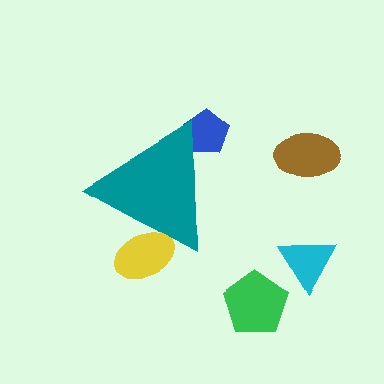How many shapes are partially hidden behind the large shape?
2 shapes are partially hidden.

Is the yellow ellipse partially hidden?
Yes, the yellow ellipse is partially hidden behind the teal triangle.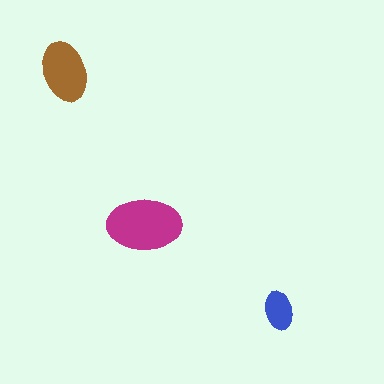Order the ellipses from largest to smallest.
the magenta one, the brown one, the blue one.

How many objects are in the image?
There are 3 objects in the image.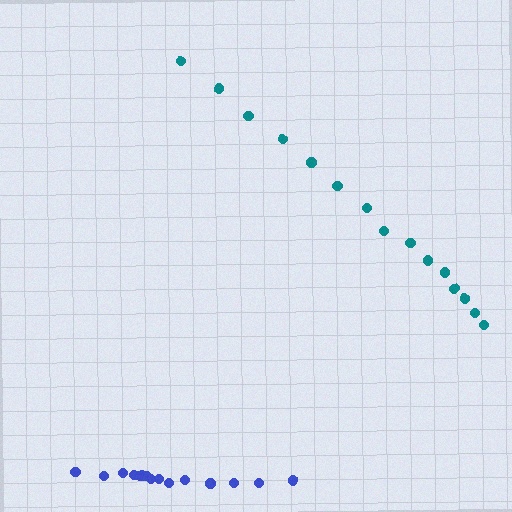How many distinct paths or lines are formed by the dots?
There are 2 distinct paths.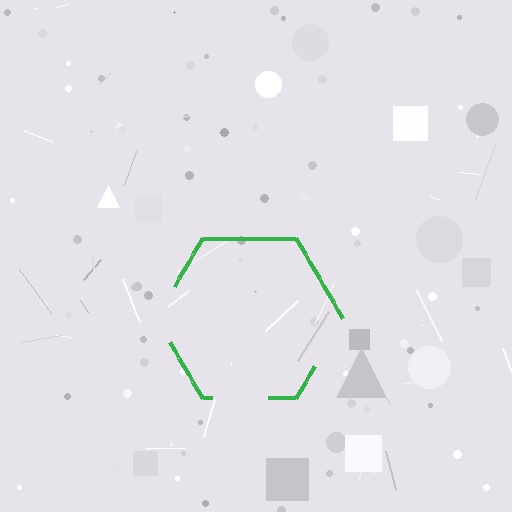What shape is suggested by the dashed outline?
The dashed outline suggests a hexagon.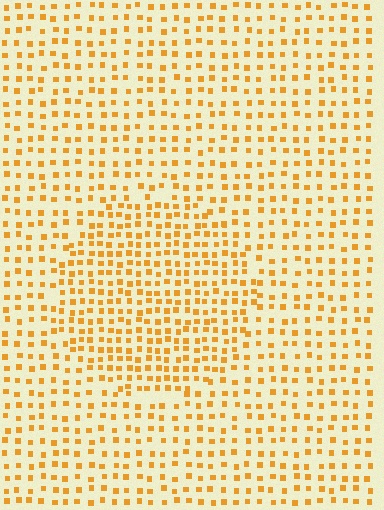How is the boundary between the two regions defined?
The boundary is defined by a change in element density (approximately 1.6x ratio). All elements are the same color, size, and shape.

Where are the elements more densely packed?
The elements are more densely packed inside the circle boundary.